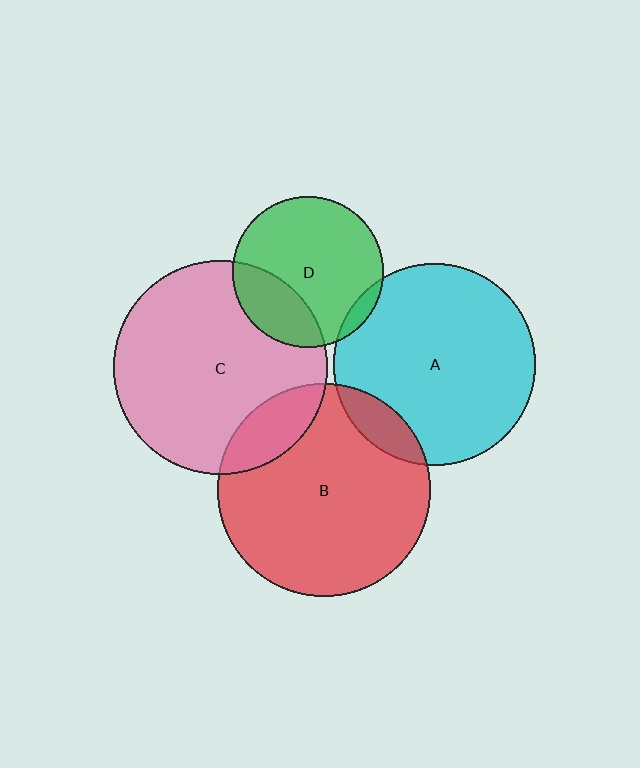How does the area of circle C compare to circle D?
Approximately 2.0 times.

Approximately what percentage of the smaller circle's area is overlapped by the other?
Approximately 5%.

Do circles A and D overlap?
Yes.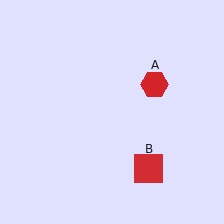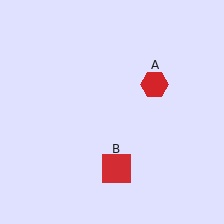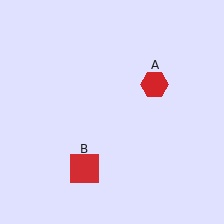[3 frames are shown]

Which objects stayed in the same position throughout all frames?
Red hexagon (object A) remained stationary.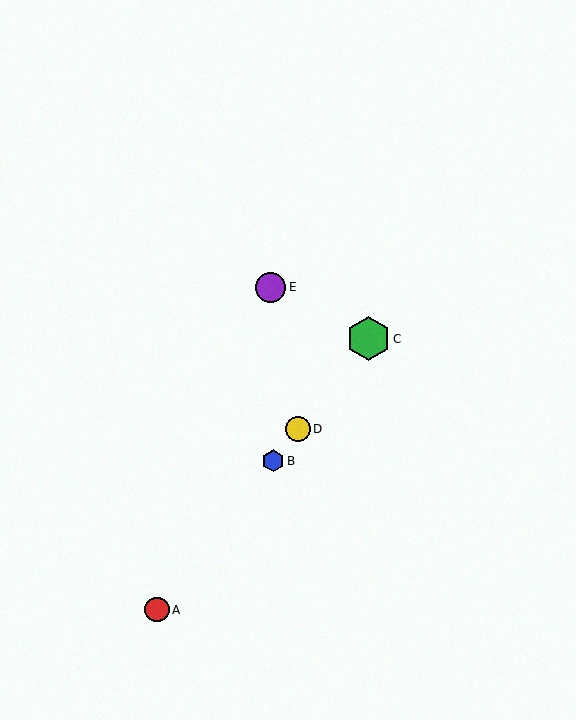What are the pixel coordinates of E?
Object E is at (271, 287).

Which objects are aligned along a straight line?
Objects A, B, C, D are aligned along a straight line.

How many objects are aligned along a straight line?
4 objects (A, B, C, D) are aligned along a straight line.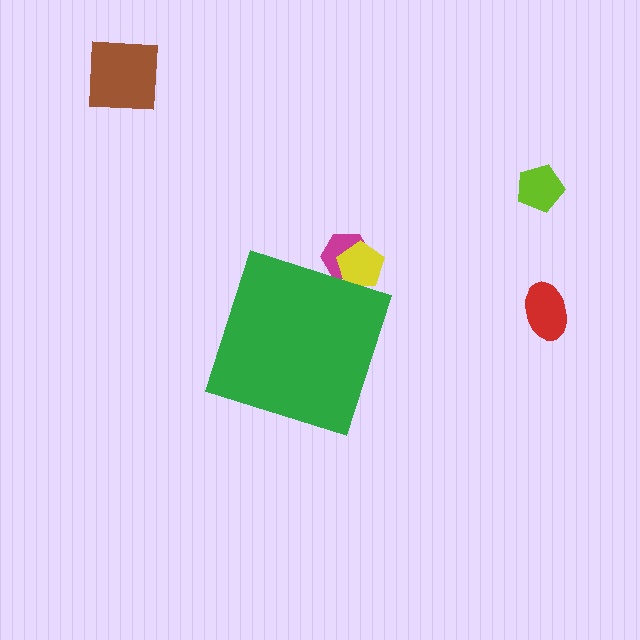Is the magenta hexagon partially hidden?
Yes, the magenta hexagon is partially hidden behind the green diamond.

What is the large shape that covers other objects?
A green diamond.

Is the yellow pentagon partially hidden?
Yes, the yellow pentagon is partially hidden behind the green diamond.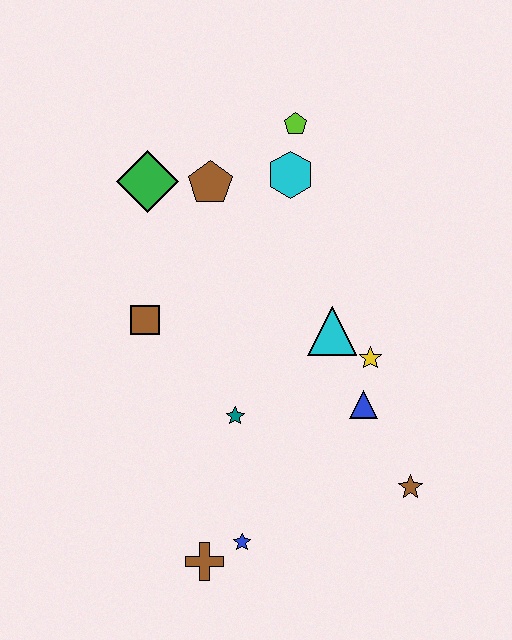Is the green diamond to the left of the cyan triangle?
Yes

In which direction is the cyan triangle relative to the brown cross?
The cyan triangle is above the brown cross.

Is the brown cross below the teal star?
Yes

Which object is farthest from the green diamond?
The brown star is farthest from the green diamond.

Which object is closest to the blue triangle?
The yellow star is closest to the blue triangle.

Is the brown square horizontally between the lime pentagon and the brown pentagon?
No